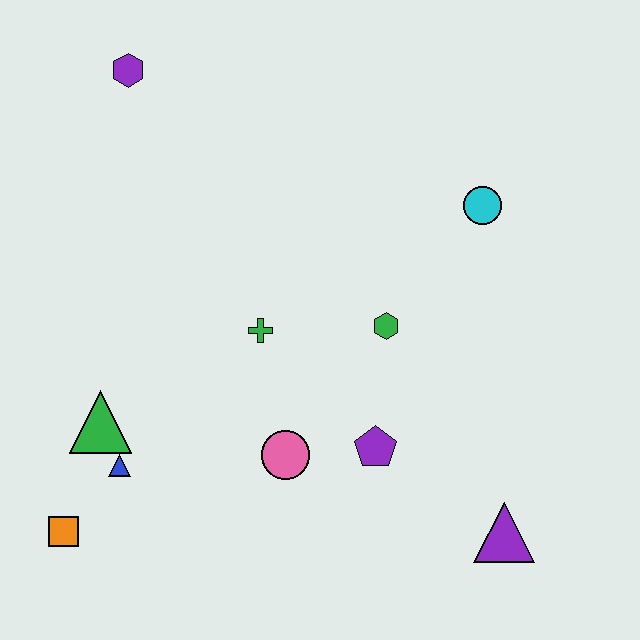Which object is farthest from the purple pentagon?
The purple hexagon is farthest from the purple pentagon.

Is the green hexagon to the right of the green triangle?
Yes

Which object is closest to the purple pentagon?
The pink circle is closest to the purple pentagon.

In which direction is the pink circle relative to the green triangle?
The pink circle is to the right of the green triangle.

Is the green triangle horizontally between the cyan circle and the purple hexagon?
No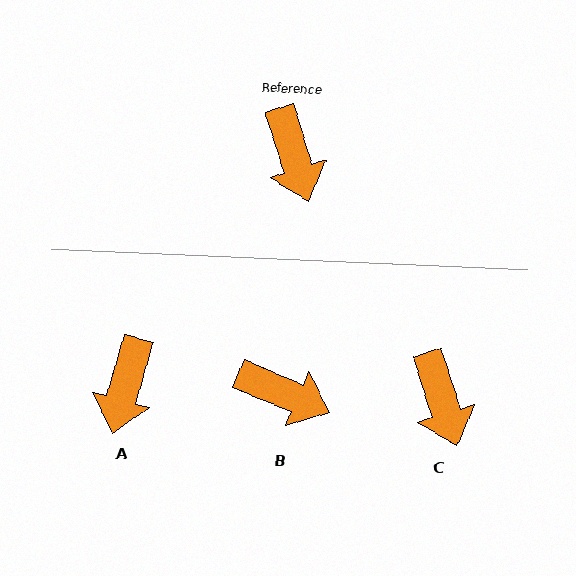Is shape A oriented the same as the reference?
No, it is off by about 33 degrees.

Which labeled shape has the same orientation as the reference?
C.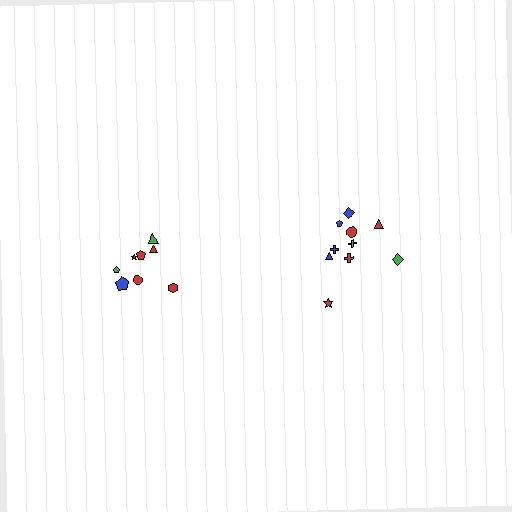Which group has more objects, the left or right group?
The right group.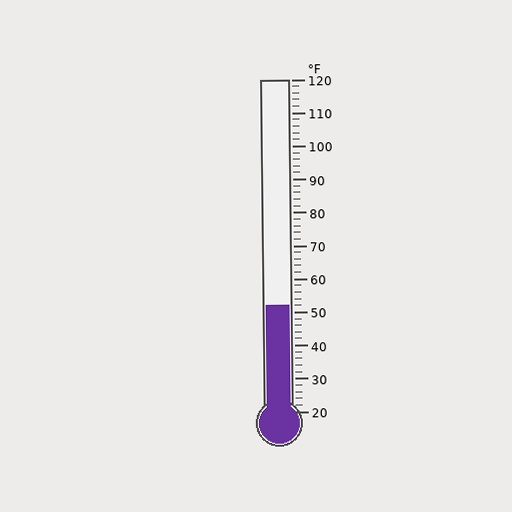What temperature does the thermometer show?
The thermometer shows approximately 52°F.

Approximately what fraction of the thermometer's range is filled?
The thermometer is filled to approximately 30% of its range.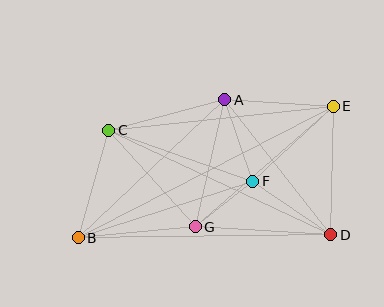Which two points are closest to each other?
Points F and G are closest to each other.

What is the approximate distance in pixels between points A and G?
The distance between A and G is approximately 131 pixels.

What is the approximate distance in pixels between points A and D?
The distance between A and D is approximately 172 pixels.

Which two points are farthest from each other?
Points B and E are farthest from each other.